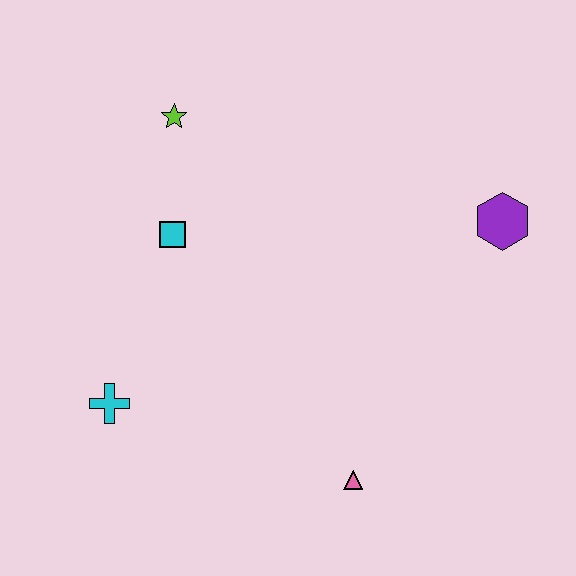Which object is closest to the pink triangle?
The cyan cross is closest to the pink triangle.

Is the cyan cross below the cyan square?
Yes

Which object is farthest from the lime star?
The pink triangle is farthest from the lime star.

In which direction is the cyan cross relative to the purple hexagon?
The cyan cross is to the left of the purple hexagon.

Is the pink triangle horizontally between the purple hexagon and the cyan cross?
Yes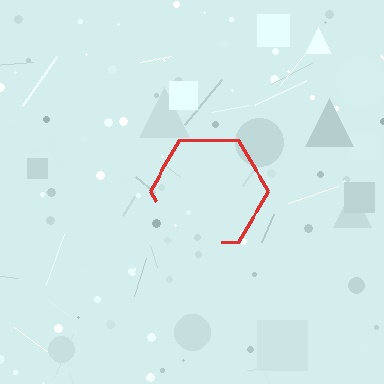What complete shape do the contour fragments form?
The contour fragments form a hexagon.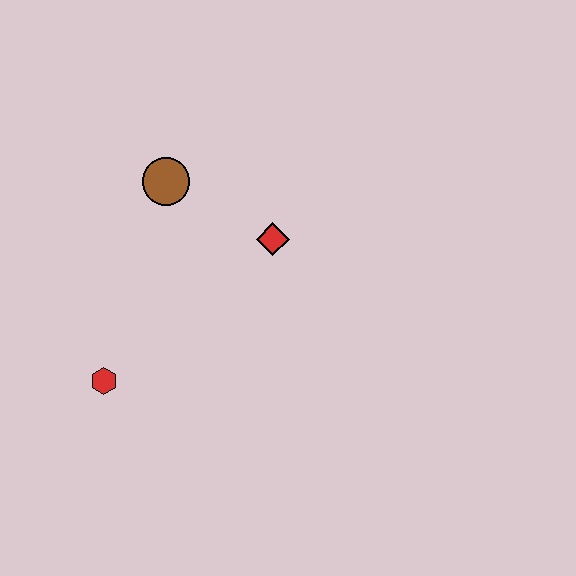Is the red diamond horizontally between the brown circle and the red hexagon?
No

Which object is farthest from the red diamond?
The red hexagon is farthest from the red diamond.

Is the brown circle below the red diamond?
No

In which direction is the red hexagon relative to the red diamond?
The red hexagon is to the left of the red diamond.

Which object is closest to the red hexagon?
The brown circle is closest to the red hexagon.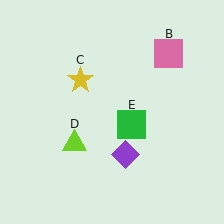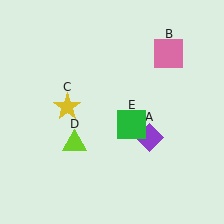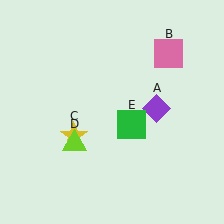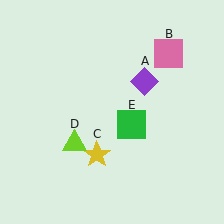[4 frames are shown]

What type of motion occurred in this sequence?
The purple diamond (object A), yellow star (object C) rotated counterclockwise around the center of the scene.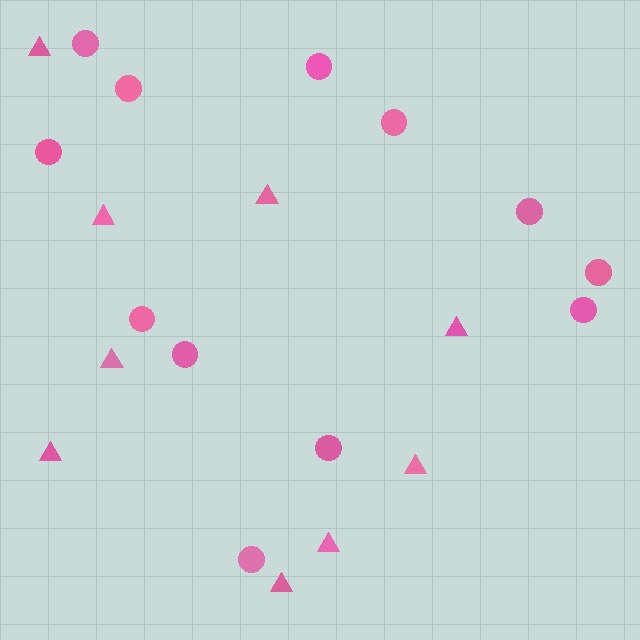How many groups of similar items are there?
There are 2 groups: one group of circles (12) and one group of triangles (9).